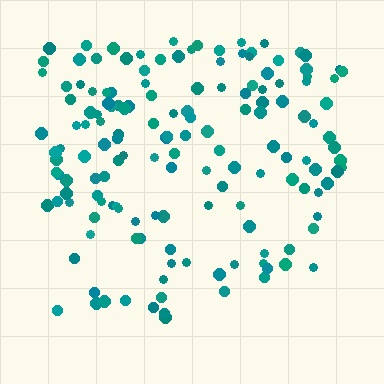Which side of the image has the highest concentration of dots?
The top.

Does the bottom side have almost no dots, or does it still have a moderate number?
Still a moderate number, just noticeably fewer than the top.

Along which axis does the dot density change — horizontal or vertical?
Vertical.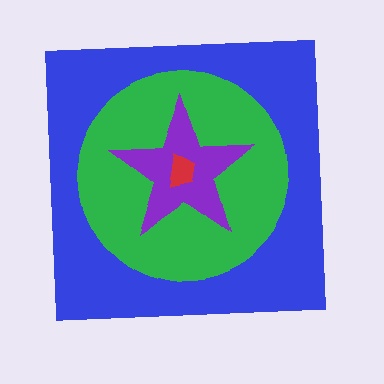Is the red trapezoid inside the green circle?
Yes.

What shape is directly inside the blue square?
The green circle.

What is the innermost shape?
The red trapezoid.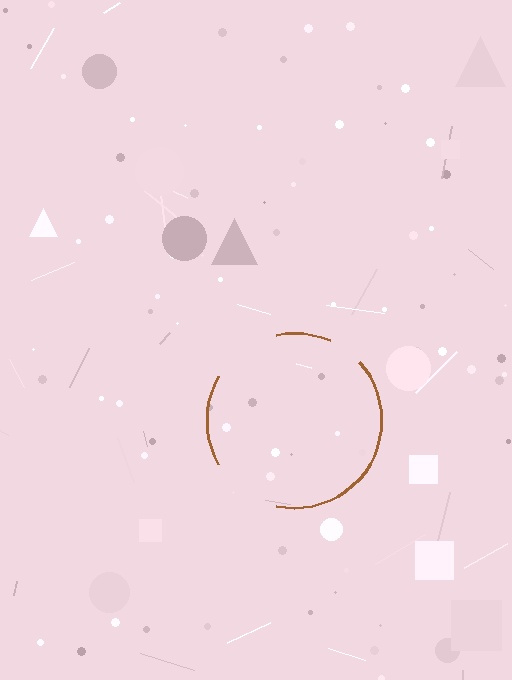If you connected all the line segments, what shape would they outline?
They would outline a circle.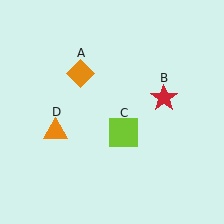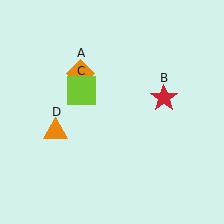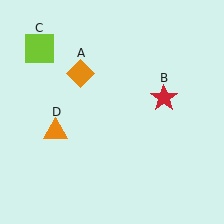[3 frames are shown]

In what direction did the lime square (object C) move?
The lime square (object C) moved up and to the left.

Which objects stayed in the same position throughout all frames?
Orange diamond (object A) and red star (object B) and orange triangle (object D) remained stationary.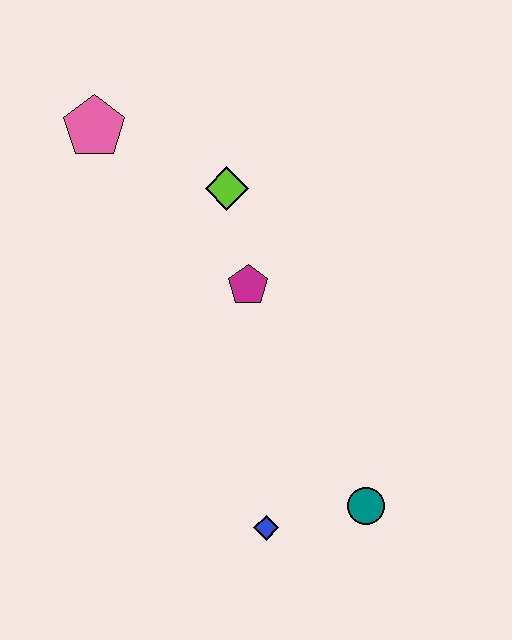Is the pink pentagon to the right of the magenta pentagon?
No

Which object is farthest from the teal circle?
The pink pentagon is farthest from the teal circle.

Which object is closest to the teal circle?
The blue diamond is closest to the teal circle.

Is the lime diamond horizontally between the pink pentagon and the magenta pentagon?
Yes